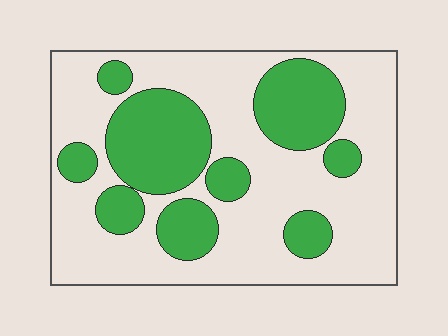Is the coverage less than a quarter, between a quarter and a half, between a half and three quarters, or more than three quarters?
Between a quarter and a half.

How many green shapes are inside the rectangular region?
9.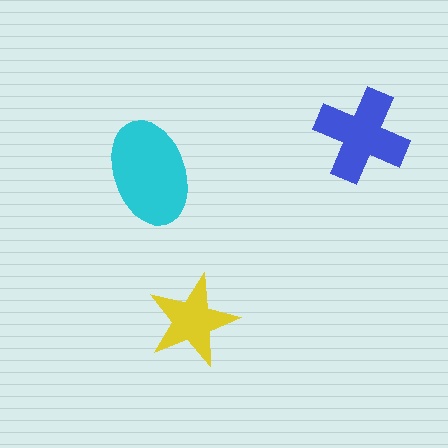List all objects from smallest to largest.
The yellow star, the blue cross, the cyan ellipse.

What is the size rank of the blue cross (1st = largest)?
2nd.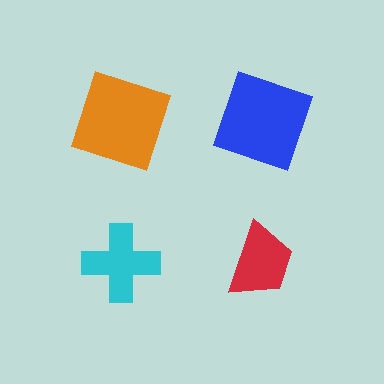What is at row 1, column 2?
A blue square.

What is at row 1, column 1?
An orange square.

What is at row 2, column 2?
A red trapezoid.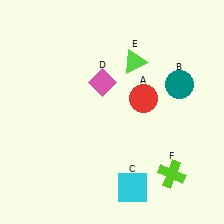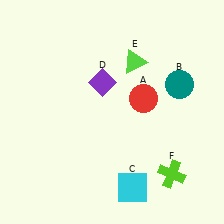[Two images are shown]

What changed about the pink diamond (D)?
In Image 1, D is pink. In Image 2, it changed to purple.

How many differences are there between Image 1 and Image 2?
There is 1 difference between the two images.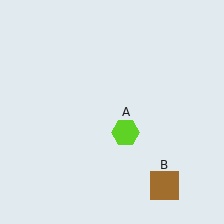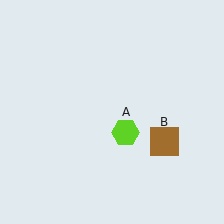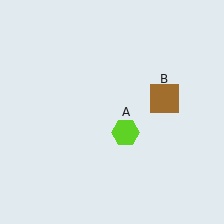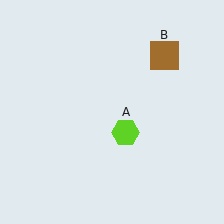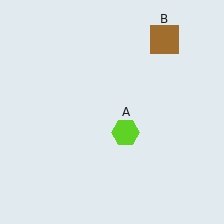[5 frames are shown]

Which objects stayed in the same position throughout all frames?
Lime hexagon (object A) remained stationary.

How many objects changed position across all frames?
1 object changed position: brown square (object B).